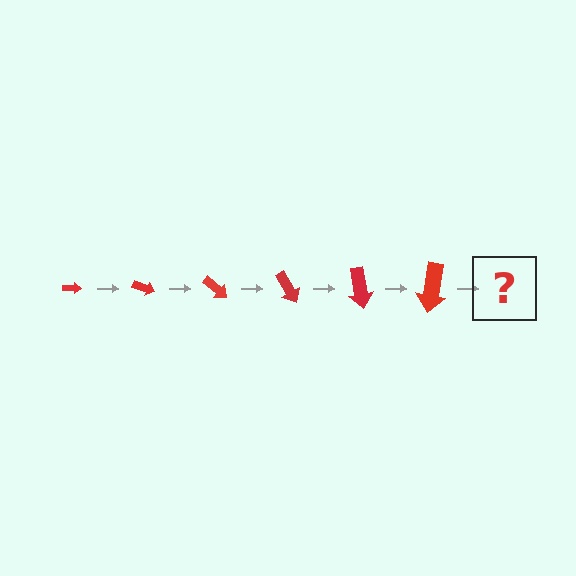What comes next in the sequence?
The next element should be an arrow, larger than the previous one and rotated 120 degrees from the start.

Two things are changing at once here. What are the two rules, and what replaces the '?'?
The two rules are that the arrow grows larger each step and it rotates 20 degrees each step. The '?' should be an arrow, larger than the previous one and rotated 120 degrees from the start.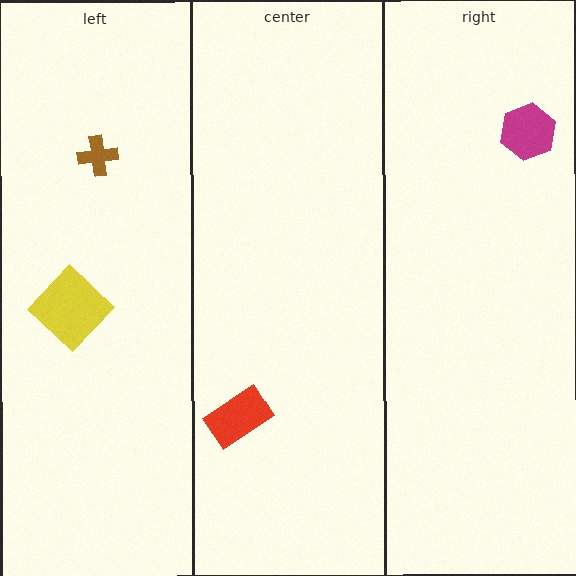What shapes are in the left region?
The yellow diamond, the brown cross.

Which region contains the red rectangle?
The center region.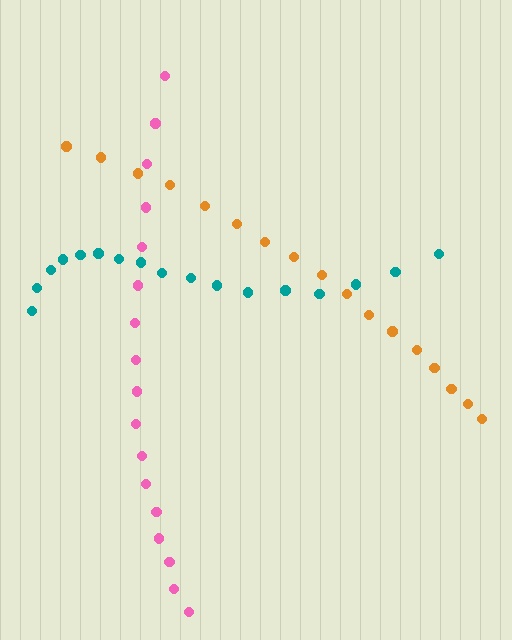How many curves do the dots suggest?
There are 3 distinct paths.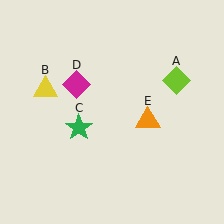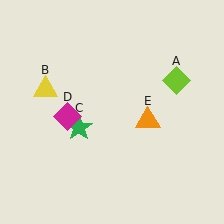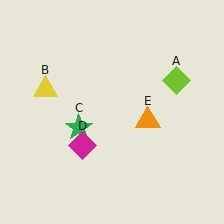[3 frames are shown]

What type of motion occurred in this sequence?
The magenta diamond (object D) rotated counterclockwise around the center of the scene.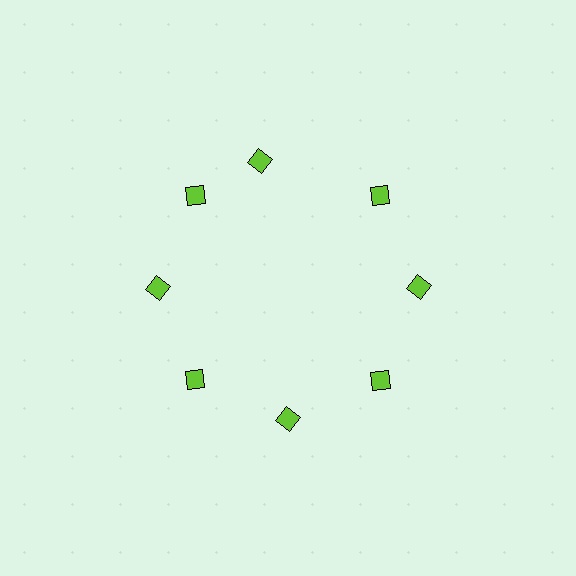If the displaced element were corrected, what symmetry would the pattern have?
It would have 8-fold rotational symmetry — the pattern would map onto itself every 45 degrees.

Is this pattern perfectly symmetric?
No. The 8 lime diamonds are arranged in a ring, but one element near the 12 o'clock position is rotated out of alignment along the ring, breaking the 8-fold rotational symmetry.